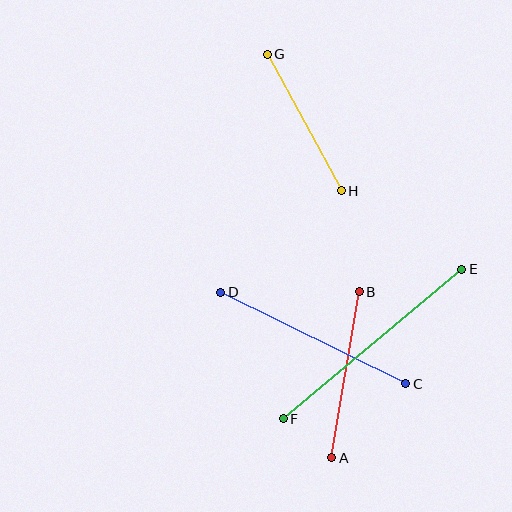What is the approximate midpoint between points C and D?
The midpoint is at approximately (313, 338) pixels.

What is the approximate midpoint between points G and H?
The midpoint is at approximately (304, 123) pixels.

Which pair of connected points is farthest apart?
Points E and F are farthest apart.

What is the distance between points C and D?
The distance is approximately 207 pixels.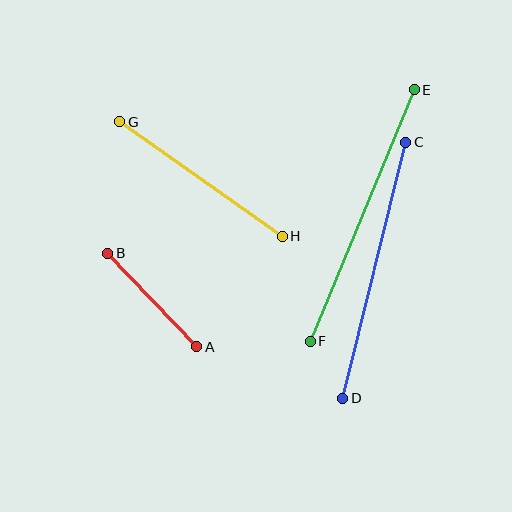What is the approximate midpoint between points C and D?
The midpoint is at approximately (374, 270) pixels.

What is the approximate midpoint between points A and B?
The midpoint is at approximately (152, 300) pixels.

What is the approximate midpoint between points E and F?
The midpoint is at approximately (362, 216) pixels.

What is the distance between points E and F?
The distance is approximately 272 pixels.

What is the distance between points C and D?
The distance is approximately 264 pixels.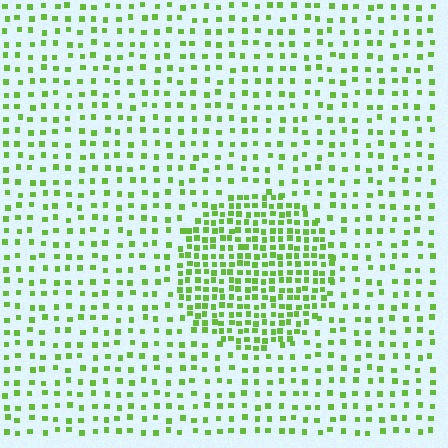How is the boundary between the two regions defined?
The boundary is defined by a change in element density (approximately 2.2x ratio). All elements are the same color, size, and shape.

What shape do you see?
I see a circle.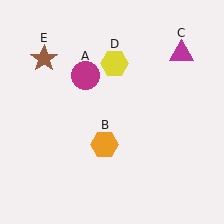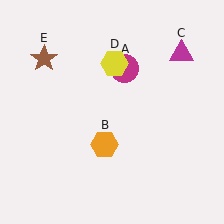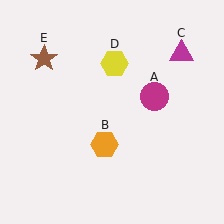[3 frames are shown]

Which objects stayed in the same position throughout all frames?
Orange hexagon (object B) and magenta triangle (object C) and yellow hexagon (object D) and brown star (object E) remained stationary.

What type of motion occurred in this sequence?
The magenta circle (object A) rotated clockwise around the center of the scene.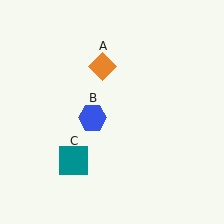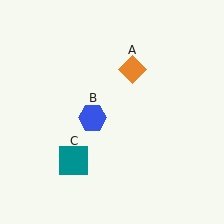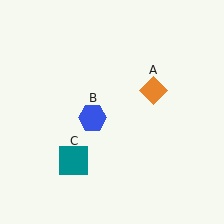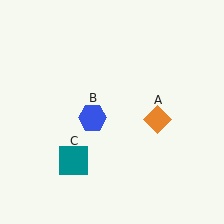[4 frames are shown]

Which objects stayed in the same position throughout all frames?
Blue hexagon (object B) and teal square (object C) remained stationary.